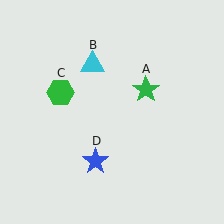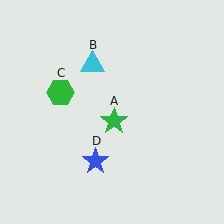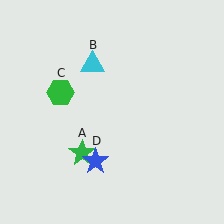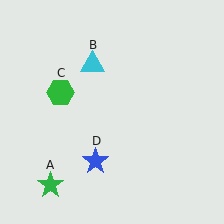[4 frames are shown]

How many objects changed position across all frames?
1 object changed position: green star (object A).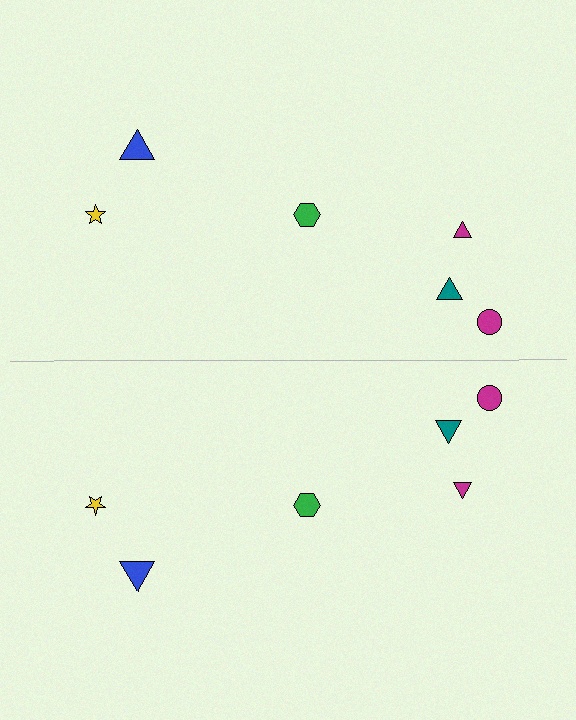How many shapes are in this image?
There are 12 shapes in this image.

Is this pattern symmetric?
Yes, this pattern has bilateral (reflection) symmetry.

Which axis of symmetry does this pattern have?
The pattern has a horizontal axis of symmetry running through the center of the image.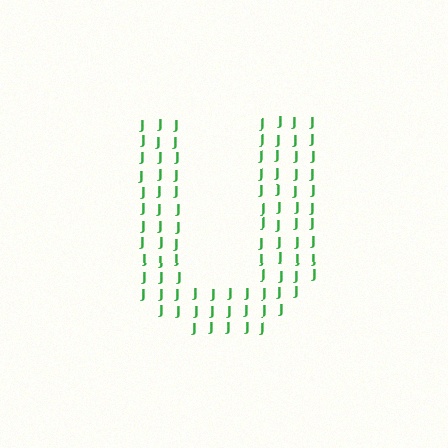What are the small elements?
The small elements are letter J's.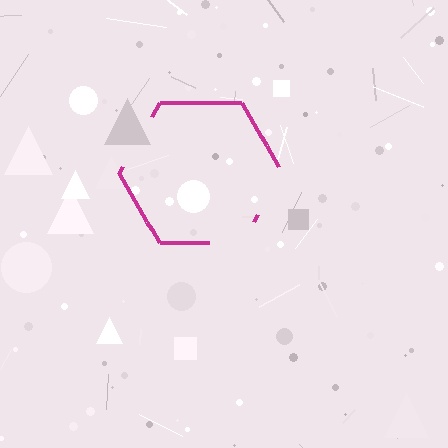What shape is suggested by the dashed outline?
The dashed outline suggests a hexagon.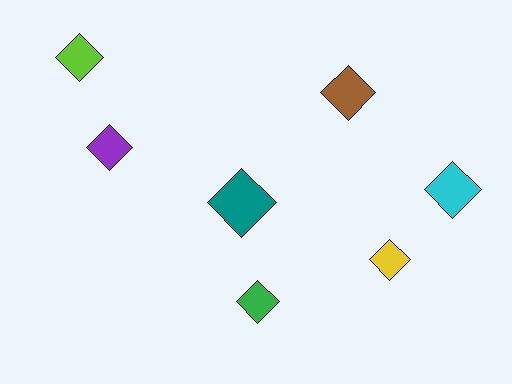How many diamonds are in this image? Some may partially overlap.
There are 7 diamonds.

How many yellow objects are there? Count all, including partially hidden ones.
There is 1 yellow object.